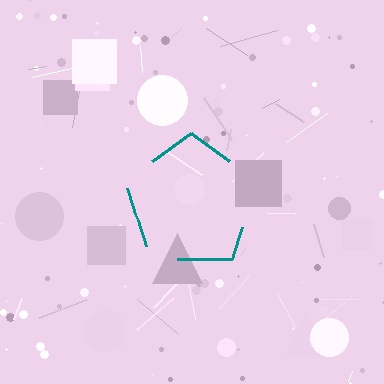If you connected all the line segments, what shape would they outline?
They would outline a pentagon.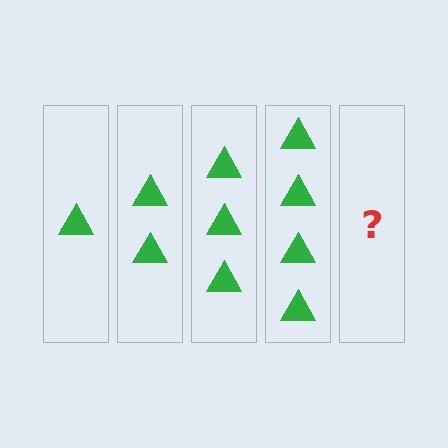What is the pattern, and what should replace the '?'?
The pattern is that each step adds one more triangle. The '?' should be 5 triangles.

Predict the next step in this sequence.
The next step is 5 triangles.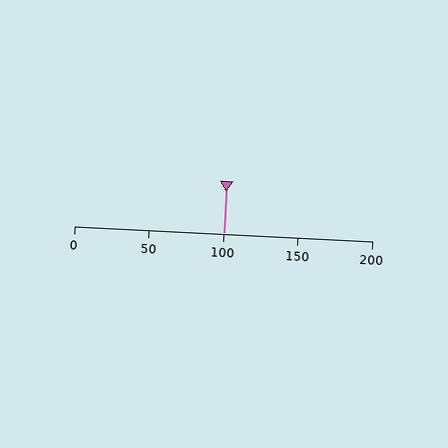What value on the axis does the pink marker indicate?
The marker indicates approximately 100.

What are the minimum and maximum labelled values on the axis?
The axis runs from 0 to 200.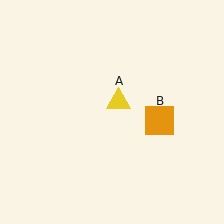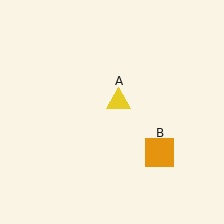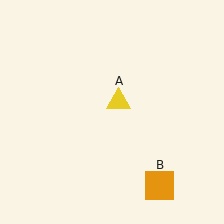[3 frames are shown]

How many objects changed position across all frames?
1 object changed position: orange square (object B).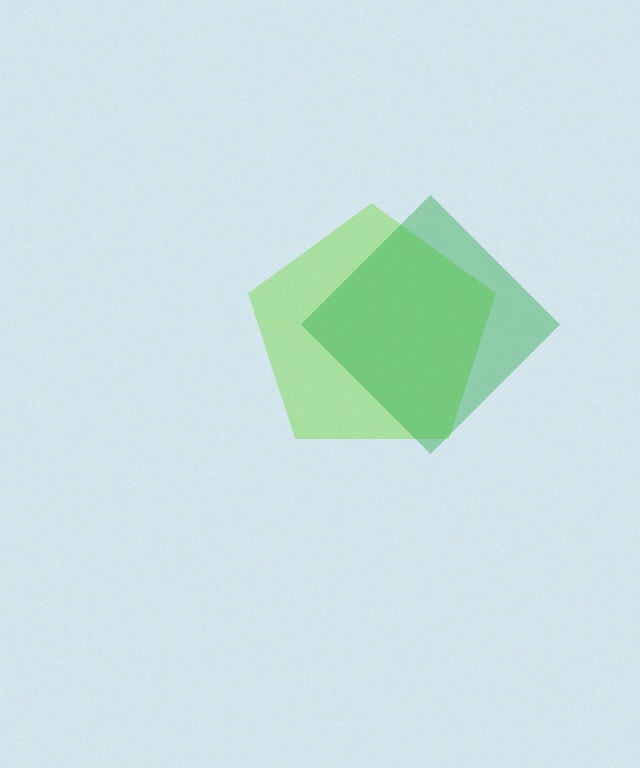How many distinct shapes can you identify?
There are 2 distinct shapes: a lime pentagon, a green diamond.